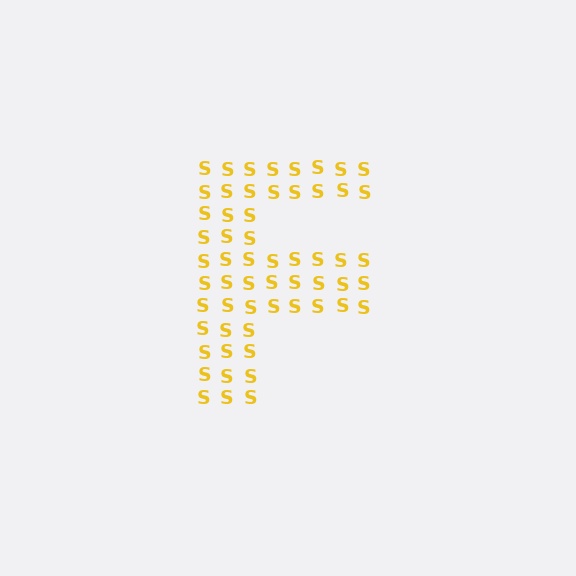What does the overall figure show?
The overall figure shows the letter F.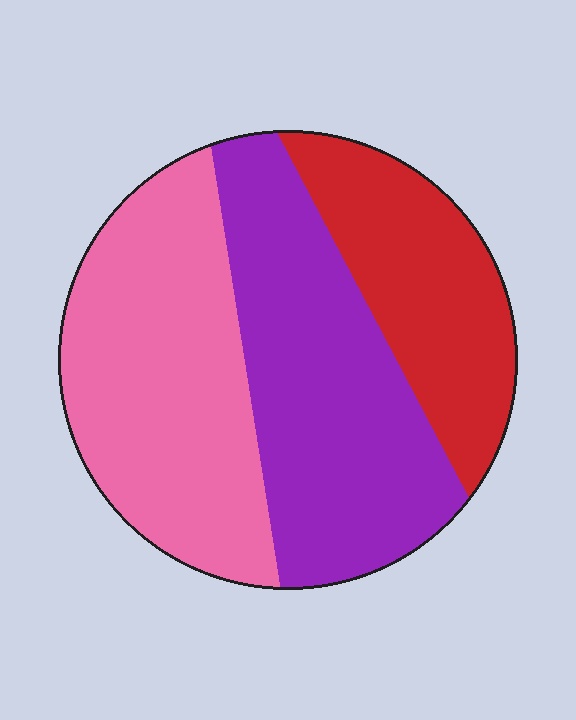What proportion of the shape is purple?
Purple covers 38% of the shape.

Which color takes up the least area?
Red, at roughly 25%.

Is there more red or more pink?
Pink.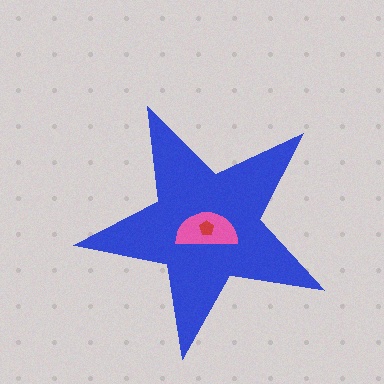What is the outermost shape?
The blue star.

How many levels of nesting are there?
3.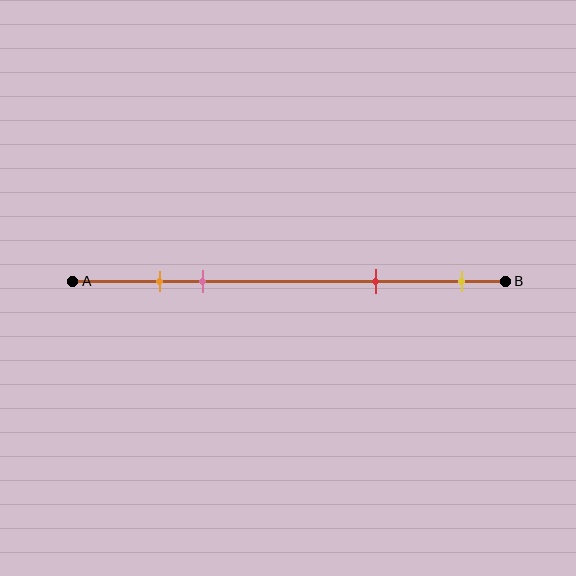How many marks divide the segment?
There are 4 marks dividing the segment.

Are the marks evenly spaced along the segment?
No, the marks are not evenly spaced.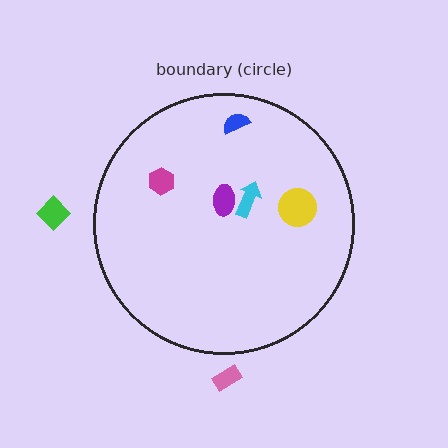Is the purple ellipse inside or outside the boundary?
Inside.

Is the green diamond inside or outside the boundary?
Outside.